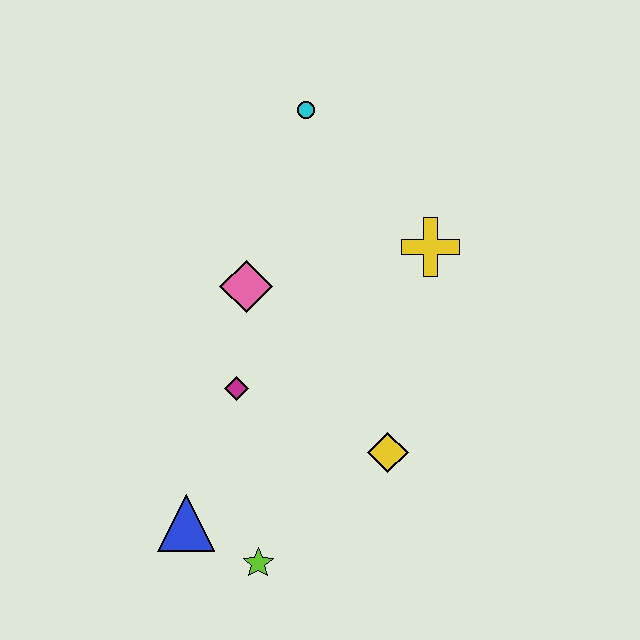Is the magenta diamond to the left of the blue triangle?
No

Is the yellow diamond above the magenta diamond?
No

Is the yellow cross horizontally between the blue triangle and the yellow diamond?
No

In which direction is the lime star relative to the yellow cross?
The lime star is below the yellow cross.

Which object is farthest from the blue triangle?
The cyan circle is farthest from the blue triangle.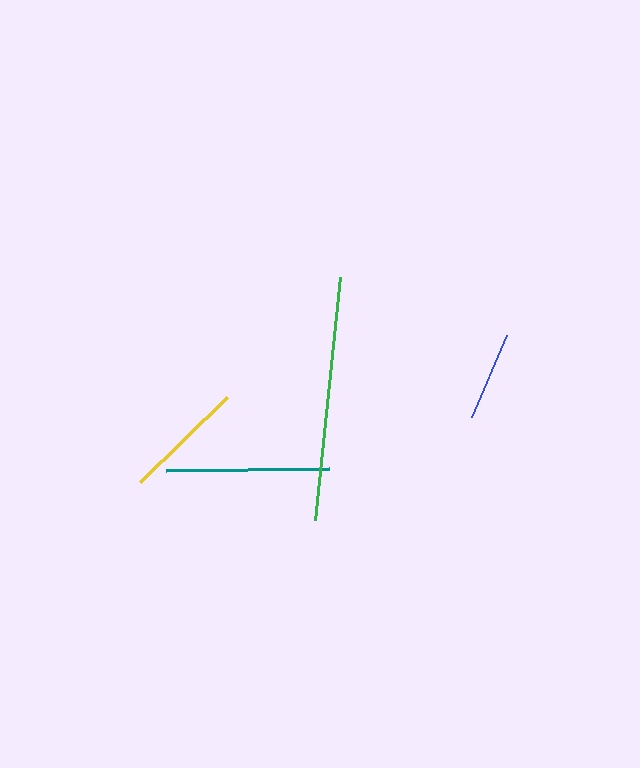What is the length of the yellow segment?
The yellow segment is approximately 122 pixels long.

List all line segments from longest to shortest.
From longest to shortest: green, teal, yellow, blue.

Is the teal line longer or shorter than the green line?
The green line is longer than the teal line.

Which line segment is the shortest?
The blue line is the shortest at approximately 89 pixels.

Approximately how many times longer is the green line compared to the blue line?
The green line is approximately 2.8 times the length of the blue line.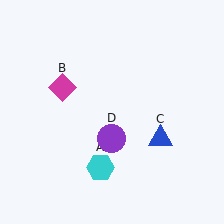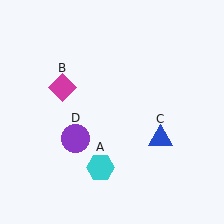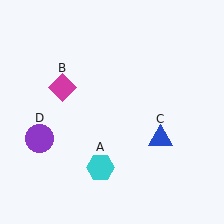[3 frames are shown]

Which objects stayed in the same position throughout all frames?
Cyan hexagon (object A) and magenta diamond (object B) and blue triangle (object C) remained stationary.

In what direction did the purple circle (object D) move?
The purple circle (object D) moved left.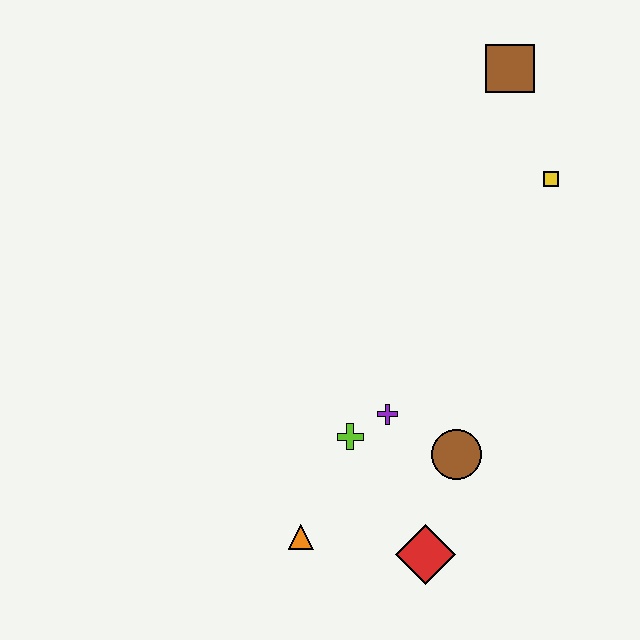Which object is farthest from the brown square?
The orange triangle is farthest from the brown square.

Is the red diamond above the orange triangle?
No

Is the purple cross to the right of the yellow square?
No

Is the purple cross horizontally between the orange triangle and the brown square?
Yes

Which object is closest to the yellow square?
The brown square is closest to the yellow square.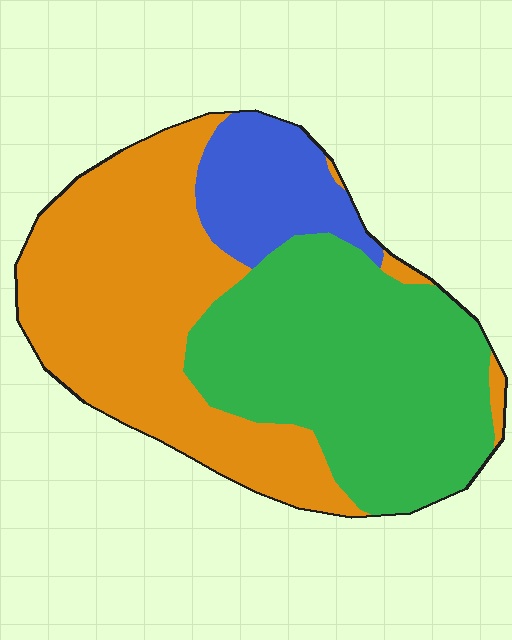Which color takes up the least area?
Blue, at roughly 15%.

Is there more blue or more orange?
Orange.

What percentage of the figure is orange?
Orange covers about 45% of the figure.